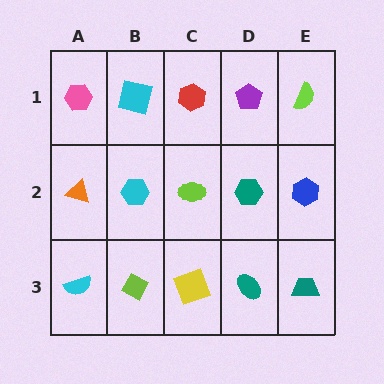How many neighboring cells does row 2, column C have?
4.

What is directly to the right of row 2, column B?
A lime ellipse.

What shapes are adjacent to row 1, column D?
A teal hexagon (row 2, column D), a red hexagon (row 1, column C), a lime semicircle (row 1, column E).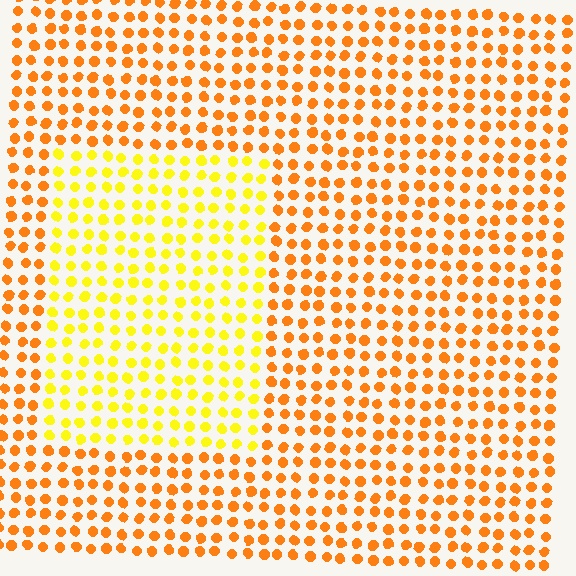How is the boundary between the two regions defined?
The boundary is defined purely by a slight shift in hue (about 31 degrees). Spacing, size, and orientation are identical on both sides.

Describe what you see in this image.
The image is filled with small orange elements in a uniform arrangement. A rectangle-shaped region is visible where the elements are tinted to a slightly different hue, forming a subtle color boundary.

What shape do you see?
I see a rectangle.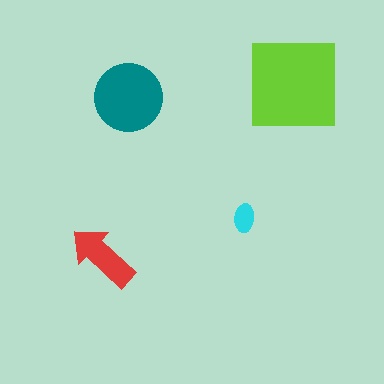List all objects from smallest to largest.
The cyan ellipse, the red arrow, the teal circle, the lime square.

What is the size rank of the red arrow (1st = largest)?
3rd.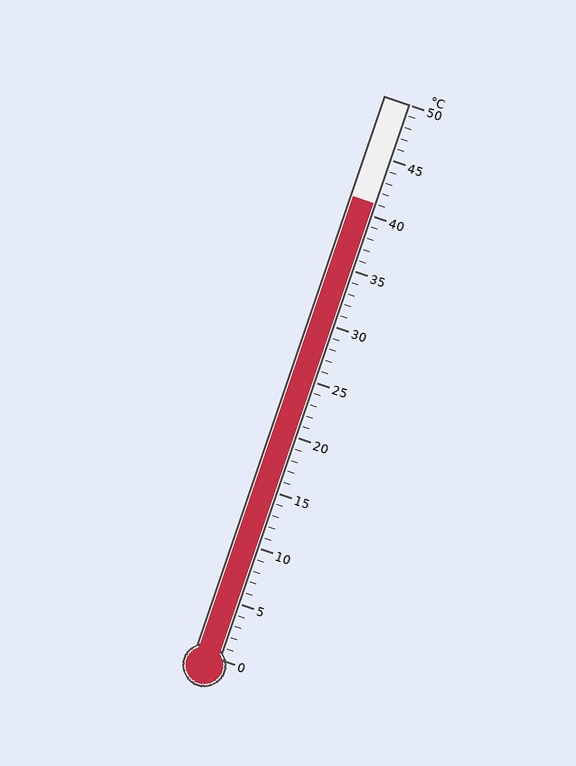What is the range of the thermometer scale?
The thermometer scale ranges from 0°C to 50°C.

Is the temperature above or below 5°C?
The temperature is above 5°C.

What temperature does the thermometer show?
The thermometer shows approximately 41°C.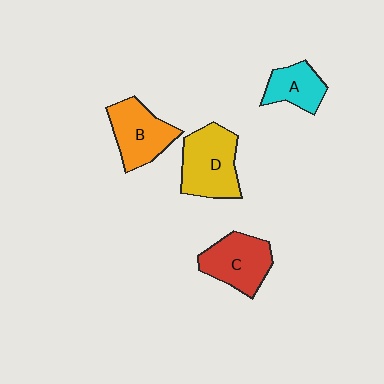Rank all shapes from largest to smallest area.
From largest to smallest: D (yellow), C (red), B (orange), A (cyan).